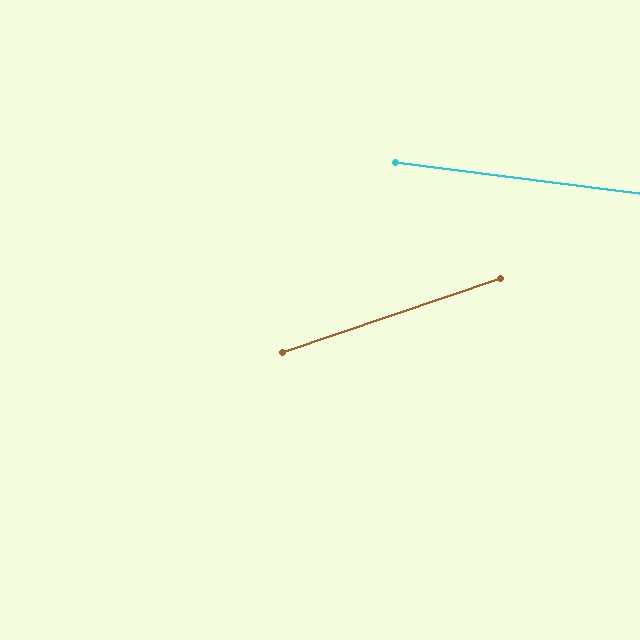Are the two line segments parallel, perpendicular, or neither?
Neither parallel nor perpendicular — they differ by about 26°.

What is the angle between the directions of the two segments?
Approximately 26 degrees.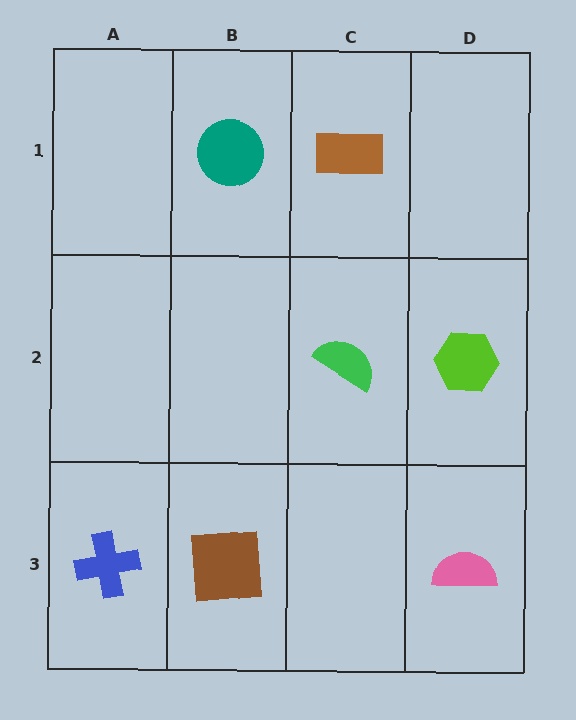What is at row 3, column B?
A brown square.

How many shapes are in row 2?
2 shapes.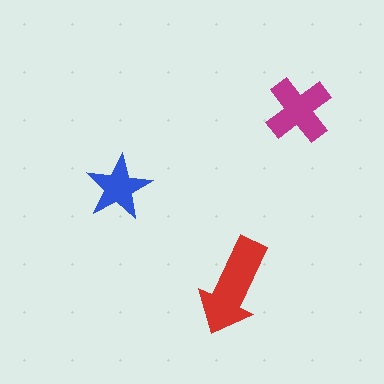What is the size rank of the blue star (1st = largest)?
3rd.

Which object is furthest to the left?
The blue star is leftmost.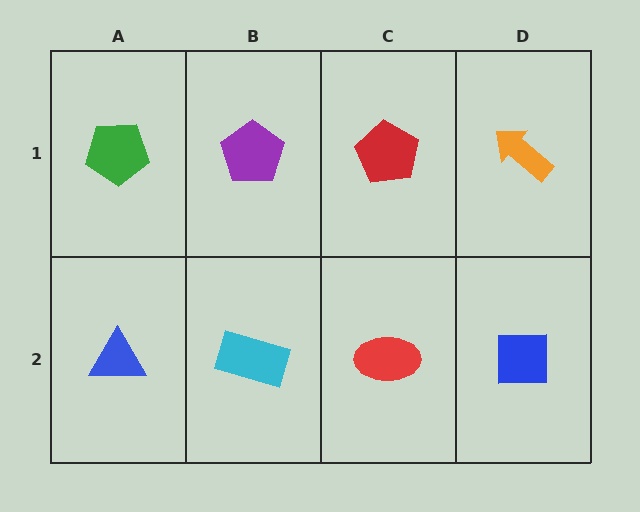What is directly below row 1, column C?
A red ellipse.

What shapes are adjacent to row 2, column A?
A green pentagon (row 1, column A), a cyan rectangle (row 2, column B).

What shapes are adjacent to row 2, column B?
A purple pentagon (row 1, column B), a blue triangle (row 2, column A), a red ellipse (row 2, column C).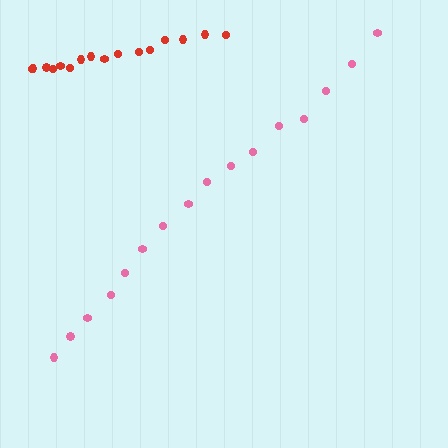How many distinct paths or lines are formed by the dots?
There are 2 distinct paths.